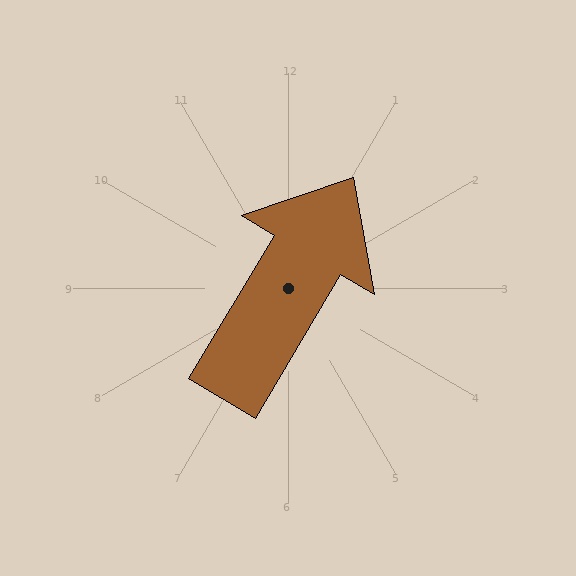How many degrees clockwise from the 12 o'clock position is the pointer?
Approximately 31 degrees.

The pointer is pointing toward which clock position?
Roughly 1 o'clock.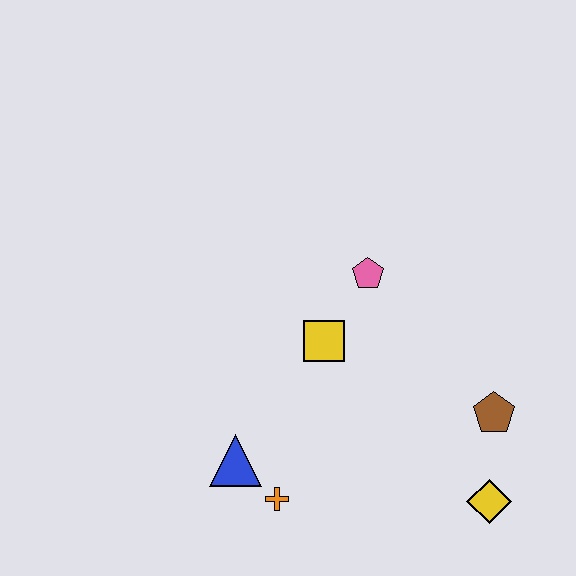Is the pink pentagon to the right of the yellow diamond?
No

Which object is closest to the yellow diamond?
The brown pentagon is closest to the yellow diamond.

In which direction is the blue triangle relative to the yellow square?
The blue triangle is below the yellow square.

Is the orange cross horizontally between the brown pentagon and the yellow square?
No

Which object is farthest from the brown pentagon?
The blue triangle is farthest from the brown pentagon.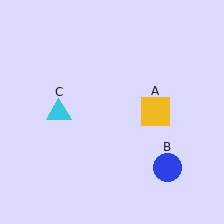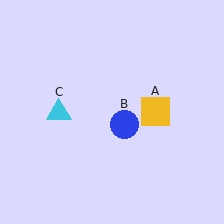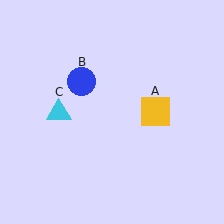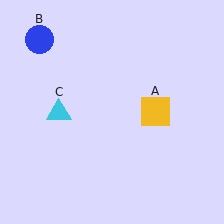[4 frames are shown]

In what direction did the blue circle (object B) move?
The blue circle (object B) moved up and to the left.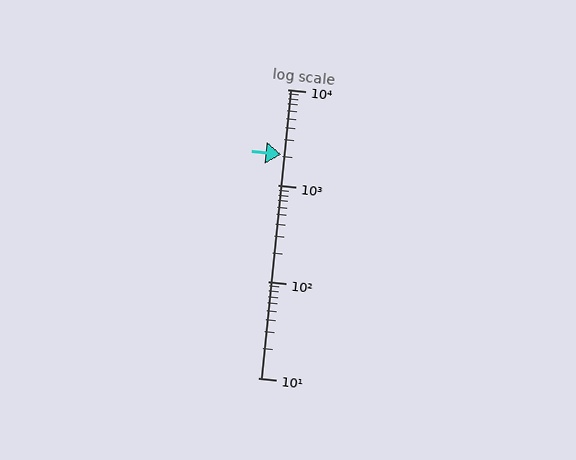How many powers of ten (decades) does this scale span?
The scale spans 3 decades, from 10 to 10000.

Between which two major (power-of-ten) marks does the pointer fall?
The pointer is between 1000 and 10000.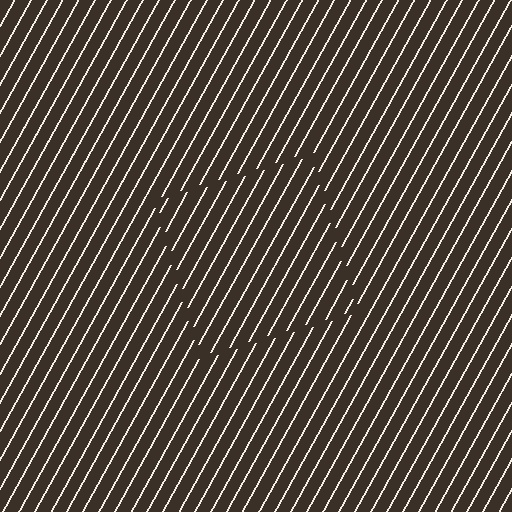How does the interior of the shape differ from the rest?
The interior of the shape contains the same grating, shifted by half a period — the contour is defined by the phase discontinuity where line-ends from the inner and outer gratings abut.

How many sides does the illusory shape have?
4 sides — the line-ends trace a square.